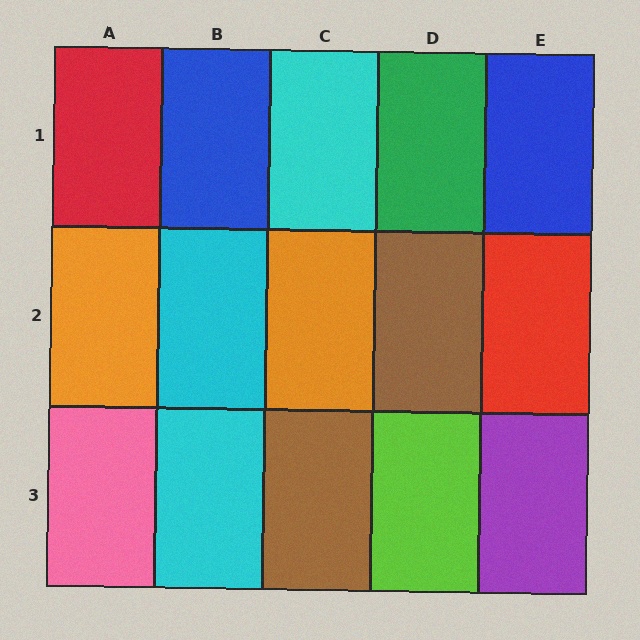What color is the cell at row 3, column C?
Brown.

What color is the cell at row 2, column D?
Brown.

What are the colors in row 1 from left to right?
Red, blue, cyan, green, blue.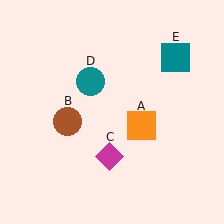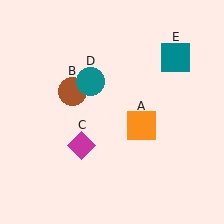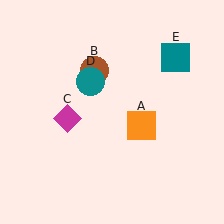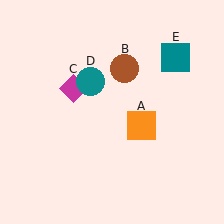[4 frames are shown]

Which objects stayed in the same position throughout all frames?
Orange square (object A) and teal circle (object D) and teal square (object E) remained stationary.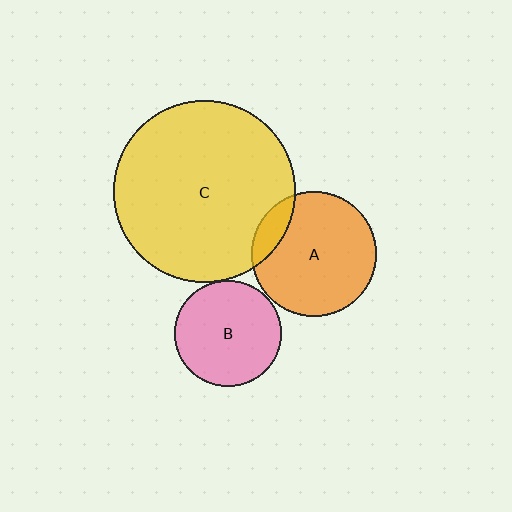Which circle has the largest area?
Circle C (yellow).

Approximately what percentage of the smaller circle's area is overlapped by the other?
Approximately 5%.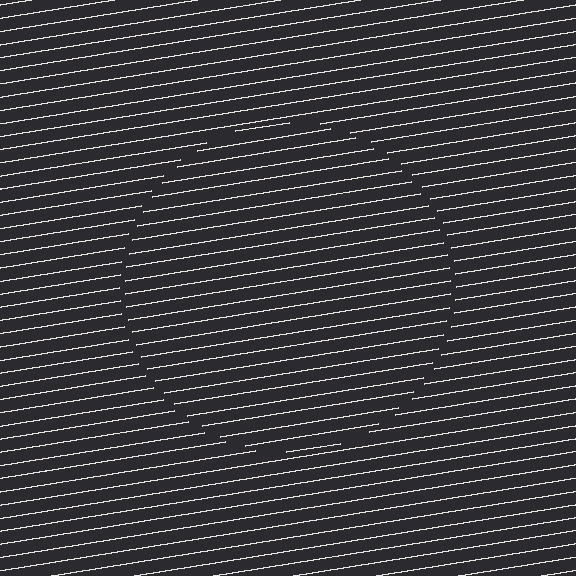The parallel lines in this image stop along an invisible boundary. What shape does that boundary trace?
An illusory circle. The interior of the shape contains the same grating, shifted by half a period — the contour is defined by the phase discontinuity where line-ends from the inner and outer gratings abut.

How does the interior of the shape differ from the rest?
The interior of the shape contains the same grating, shifted by half a period — the contour is defined by the phase discontinuity where line-ends from the inner and outer gratings abut.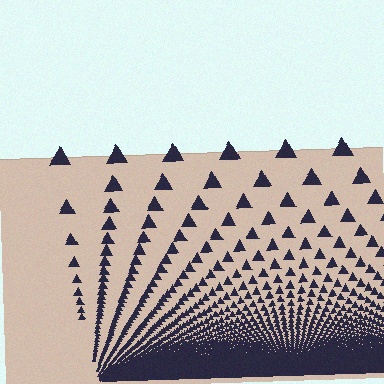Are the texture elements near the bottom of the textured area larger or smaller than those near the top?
Smaller. The gradient is inverted — elements near the bottom are smaller and denser.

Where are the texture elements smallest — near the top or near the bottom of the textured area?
Near the bottom.